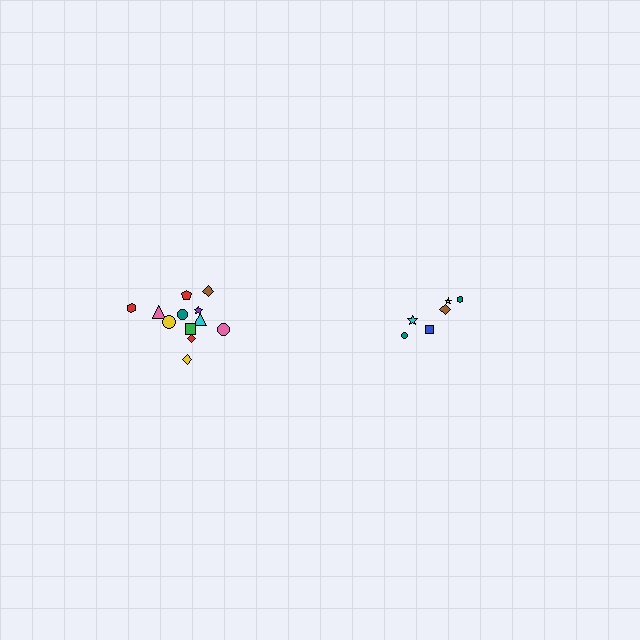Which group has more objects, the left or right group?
The left group.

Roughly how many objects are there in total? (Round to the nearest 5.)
Roughly 20 objects in total.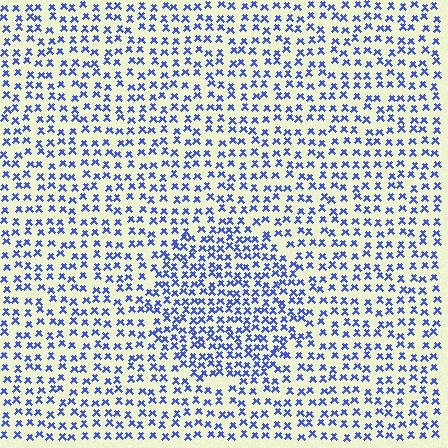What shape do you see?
I see a circle.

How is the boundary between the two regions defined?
The boundary is defined by a change in element density (approximately 1.6x ratio). All elements are the same color, size, and shape.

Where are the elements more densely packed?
The elements are more densely packed inside the circle boundary.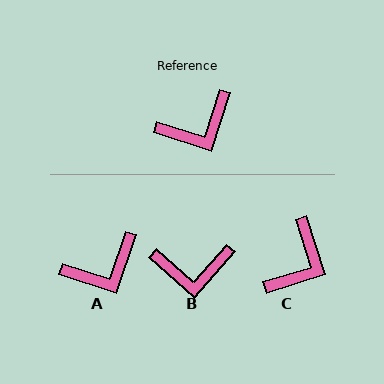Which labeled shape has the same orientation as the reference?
A.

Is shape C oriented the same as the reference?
No, it is off by about 36 degrees.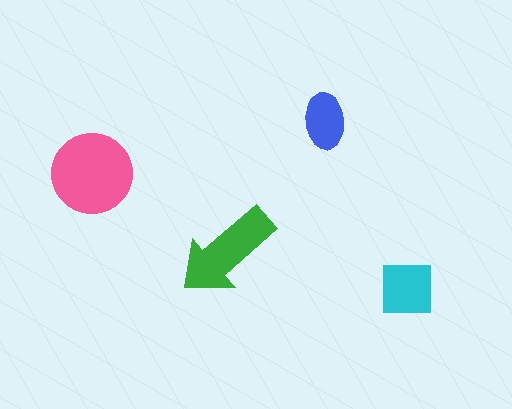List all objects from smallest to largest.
The blue ellipse, the cyan square, the green arrow, the pink circle.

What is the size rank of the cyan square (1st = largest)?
3rd.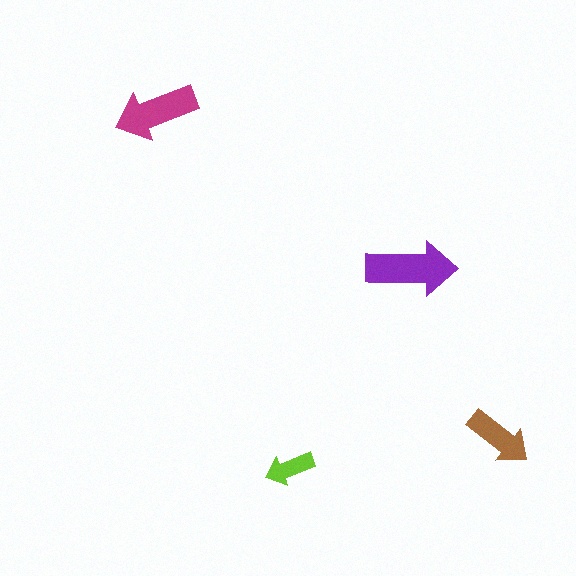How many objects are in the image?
There are 4 objects in the image.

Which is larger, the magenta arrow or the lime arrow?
The magenta one.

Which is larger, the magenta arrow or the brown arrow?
The magenta one.